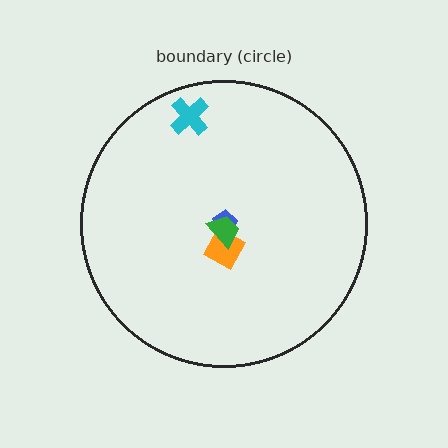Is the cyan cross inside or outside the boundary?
Inside.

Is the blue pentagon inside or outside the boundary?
Inside.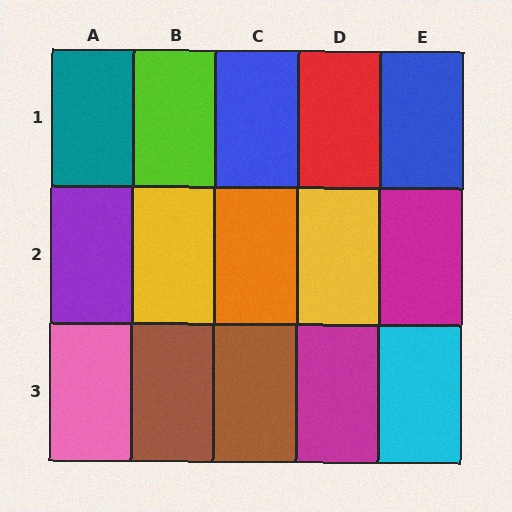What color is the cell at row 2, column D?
Yellow.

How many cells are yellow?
2 cells are yellow.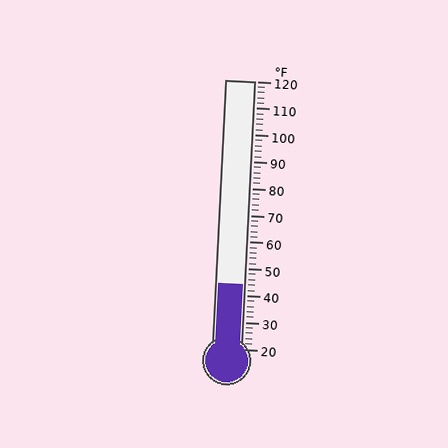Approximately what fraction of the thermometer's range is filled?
The thermometer is filled to approximately 25% of its range.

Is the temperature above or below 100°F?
The temperature is below 100°F.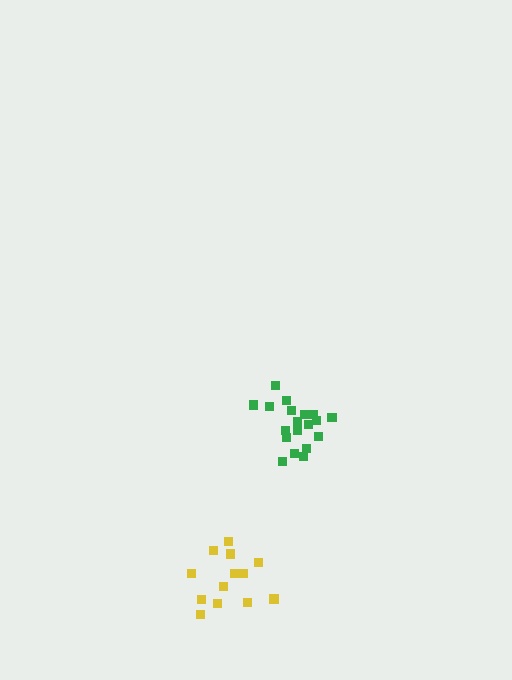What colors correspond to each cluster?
The clusters are colored: green, yellow.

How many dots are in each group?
Group 1: 19 dots, Group 2: 14 dots (33 total).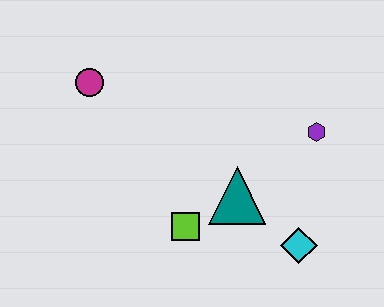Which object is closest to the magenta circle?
The lime square is closest to the magenta circle.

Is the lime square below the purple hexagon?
Yes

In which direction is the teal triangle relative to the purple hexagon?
The teal triangle is to the left of the purple hexagon.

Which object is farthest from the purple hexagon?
The magenta circle is farthest from the purple hexagon.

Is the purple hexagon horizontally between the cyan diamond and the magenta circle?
No